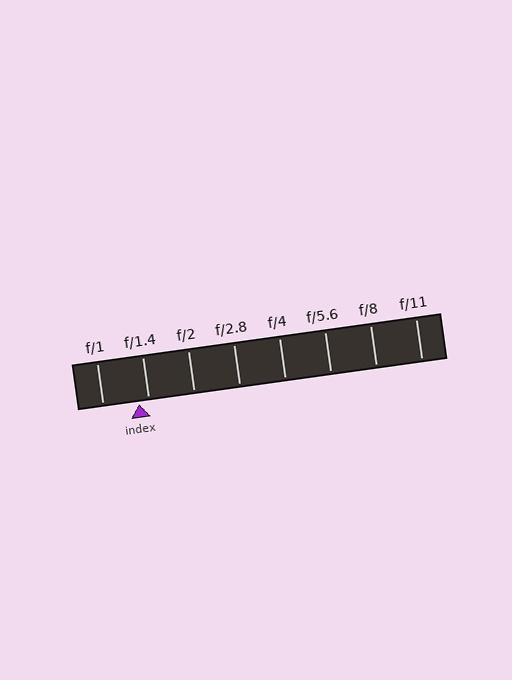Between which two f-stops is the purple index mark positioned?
The index mark is between f/1 and f/1.4.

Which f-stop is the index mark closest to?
The index mark is closest to f/1.4.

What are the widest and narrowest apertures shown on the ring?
The widest aperture shown is f/1 and the narrowest is f/11.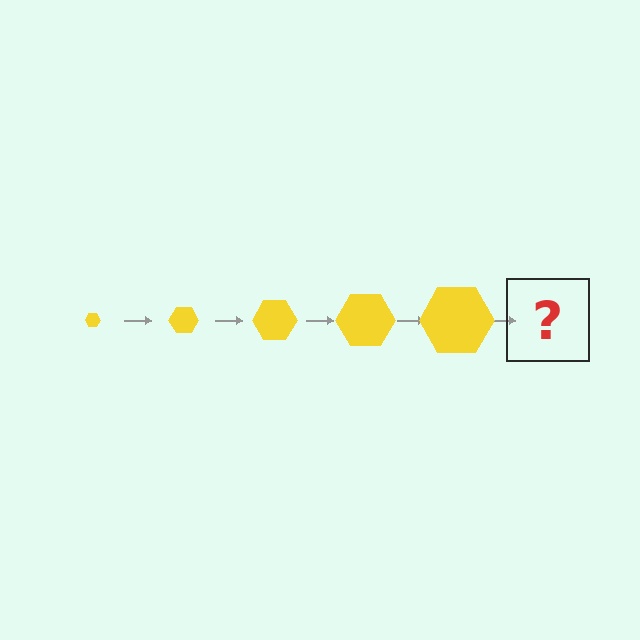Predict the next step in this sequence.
The next step is a yellow hexagon, larger than the previous one.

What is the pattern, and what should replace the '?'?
The pattern is that the hexagon gets progressively larger each step. The '?' should be a yellow hexagon, larger than the previous one.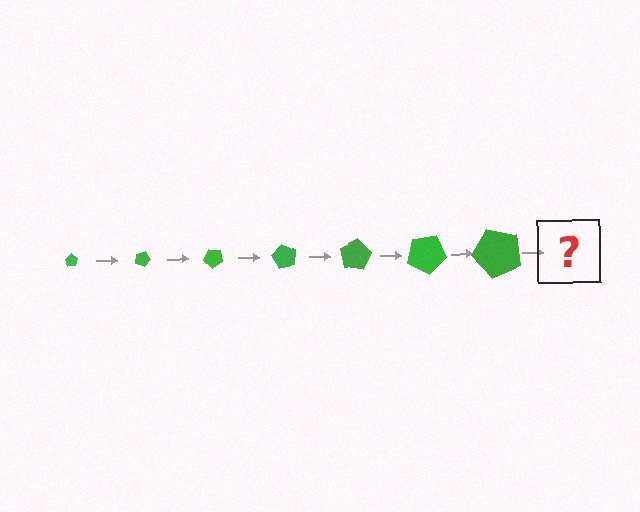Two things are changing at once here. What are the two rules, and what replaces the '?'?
The two rules are that the pentagon grows larger each step and it rotates 20 degrees each step. The '?' should be a pentagon, larger than the previous one and rotated 140 degrees from the start.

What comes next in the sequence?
The next element should be a pentagon, larger than the previous one and rotated 140 degrees from the start.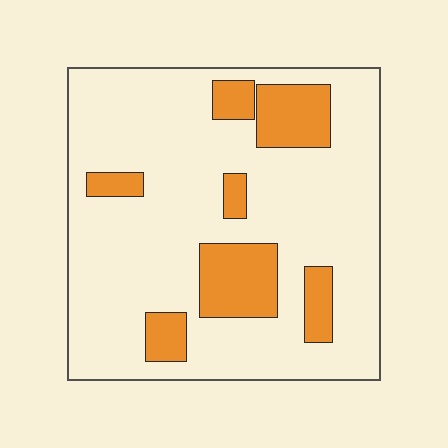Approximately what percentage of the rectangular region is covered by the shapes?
Approximately 20%.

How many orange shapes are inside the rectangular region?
7.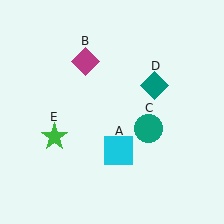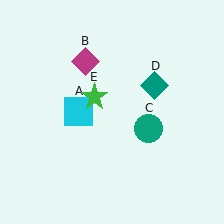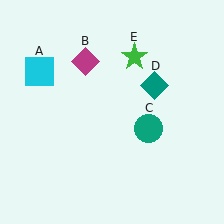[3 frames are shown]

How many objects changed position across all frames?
2 objects changed position: cyan square (object A), green star (object E).